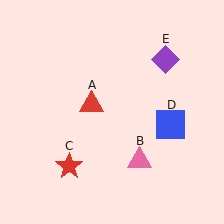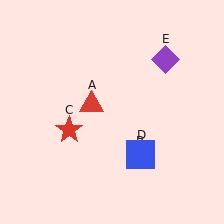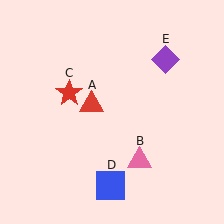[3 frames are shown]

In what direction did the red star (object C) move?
The red star (object C) moved up.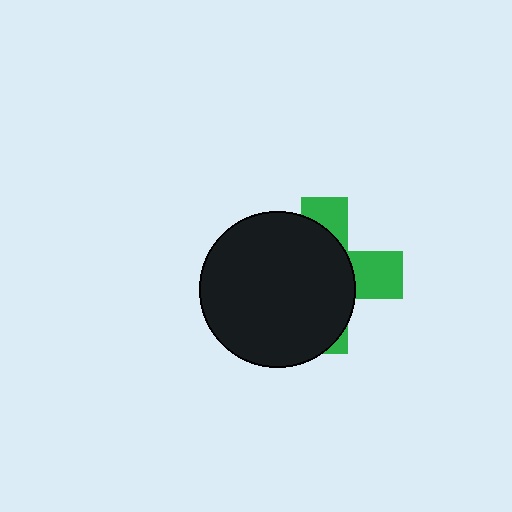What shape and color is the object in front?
The object in front is a black circle.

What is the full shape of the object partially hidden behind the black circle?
The partially hidden object is a green cross.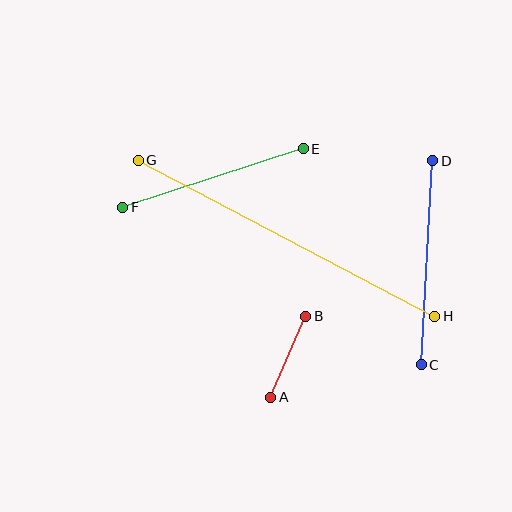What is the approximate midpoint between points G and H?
The midpoint is at approximately (286, 238) pixels.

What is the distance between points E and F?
The distance is approximately 190 pixels.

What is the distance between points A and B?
The distance is approximately 88 pixels.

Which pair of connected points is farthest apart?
Points G and H are farthest apart.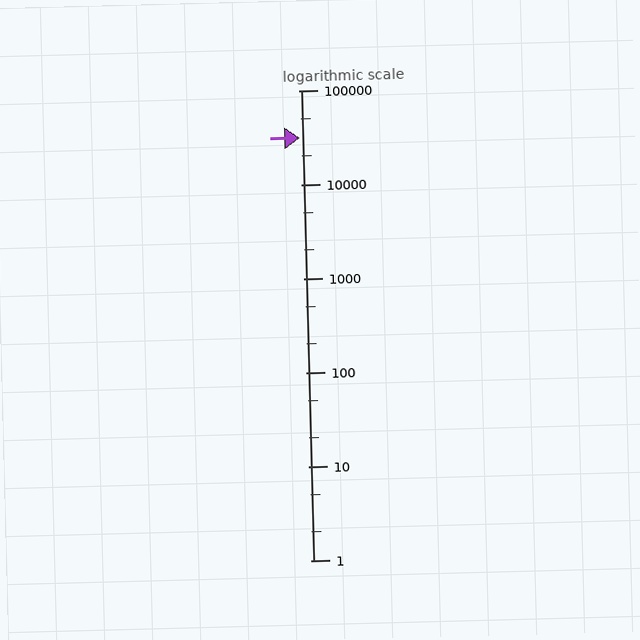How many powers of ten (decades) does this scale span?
The scale spans 5 decades, from 1 to 100000.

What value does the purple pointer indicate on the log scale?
The pointer indicates approximately 31000.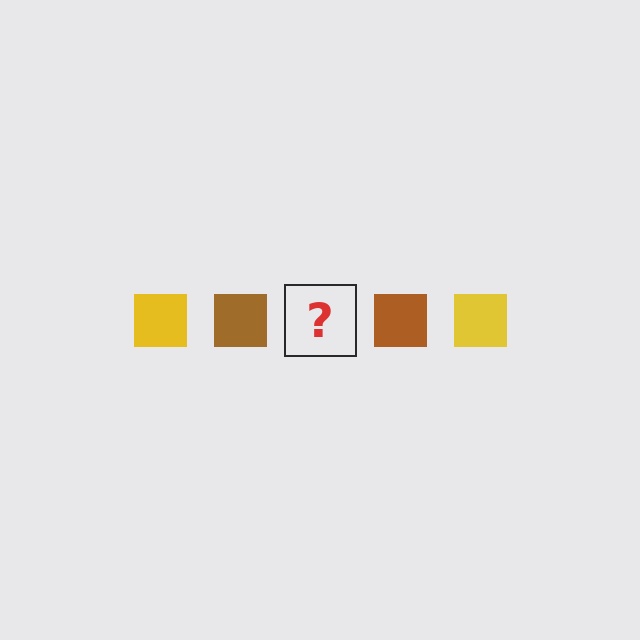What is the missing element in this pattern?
The missing element is a yellow square.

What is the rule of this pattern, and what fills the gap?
The rule is that the pattern cycles through yellow, brown squares. The gap should be filled with a yellow square.